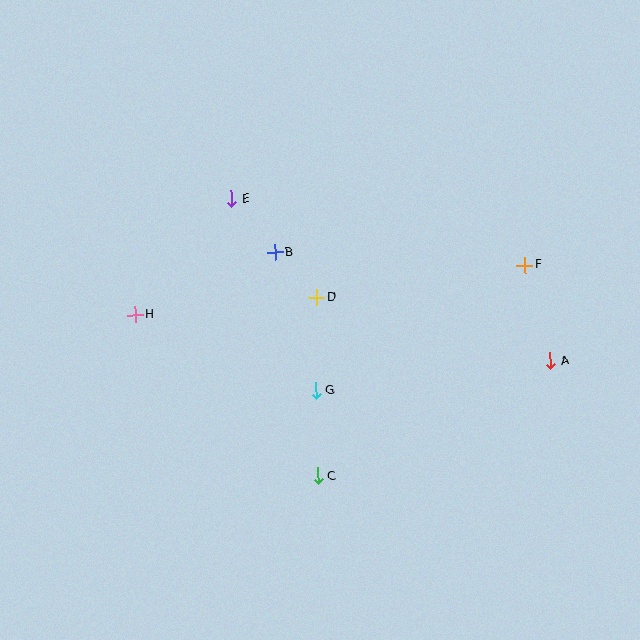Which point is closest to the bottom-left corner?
Point H is closest to the bottom-left corner.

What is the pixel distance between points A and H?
The distance between A and H is 418 pixels.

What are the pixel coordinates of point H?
Point H is at (135, 315).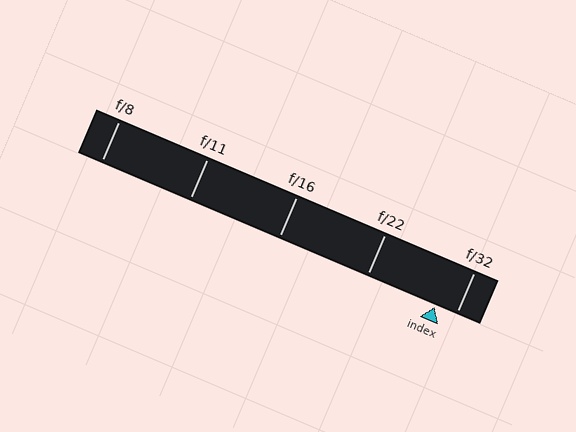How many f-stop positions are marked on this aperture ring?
There are 5 f-stop positions marked.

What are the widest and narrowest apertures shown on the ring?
The widest aperture shown is f/8 and the narrowest is f/32.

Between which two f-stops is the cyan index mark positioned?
The index mark is between f/22 and f/32.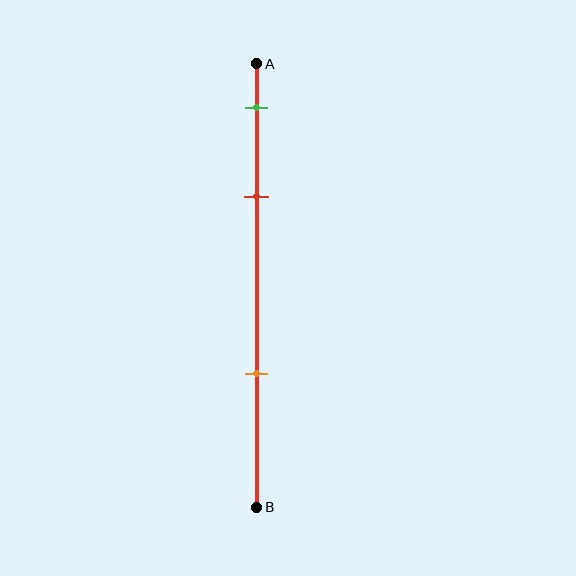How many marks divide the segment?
There are 3 marks dividing the segment.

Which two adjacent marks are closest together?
The green and red marks are the closest adjacent pair.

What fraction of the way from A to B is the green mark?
The green mark is approximately 10% (0.1) of the way from A to B.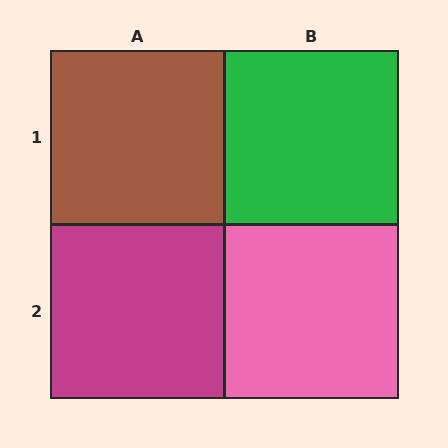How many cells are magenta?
1 cell is magenta.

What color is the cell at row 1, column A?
Brown.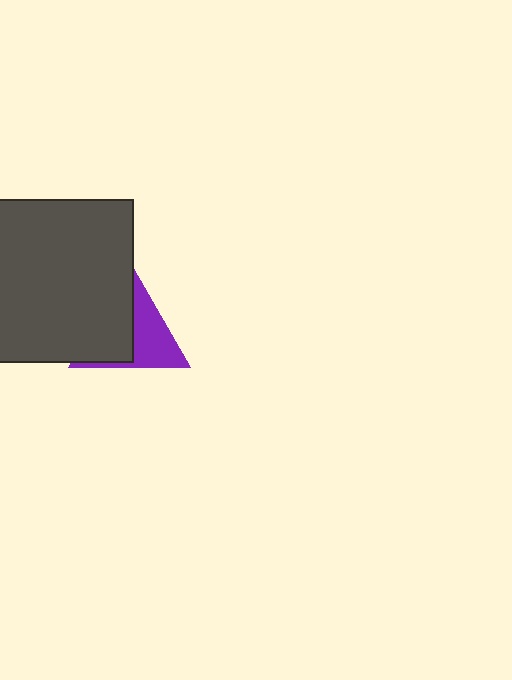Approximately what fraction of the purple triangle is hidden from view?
Roughly 52% of the purple triangle is hidden behind the dark gray rectangle.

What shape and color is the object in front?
The object in front is a dark gray rectangle.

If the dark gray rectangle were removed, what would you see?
You would see the complete purple triangle.